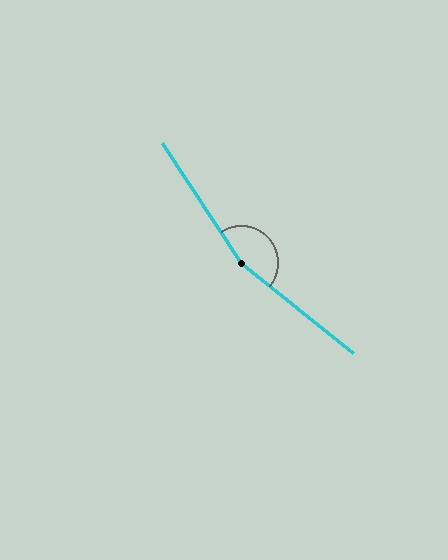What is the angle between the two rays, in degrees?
Approximately 162 degrees.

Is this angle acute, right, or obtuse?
It is obtuse.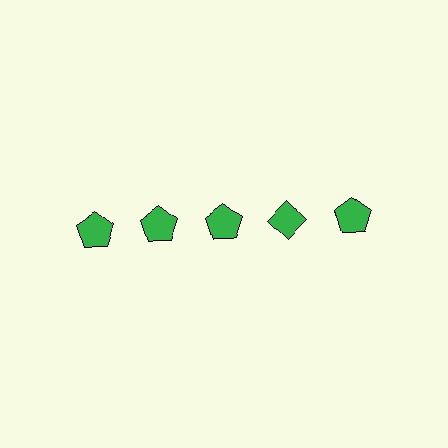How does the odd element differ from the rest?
It has a different shape: diamond instead of pentagon.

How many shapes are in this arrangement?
There are 5 shapes arranged in a grid pattern.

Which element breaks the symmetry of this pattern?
The green diamond in the top row, second from right column breaks the symmetry. All other shapes are green pentagons.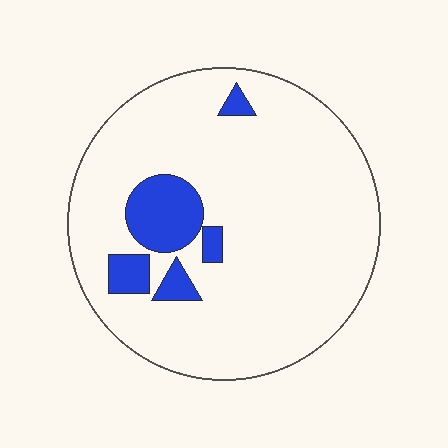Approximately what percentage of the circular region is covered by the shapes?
Approximately 10%.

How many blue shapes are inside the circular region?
5.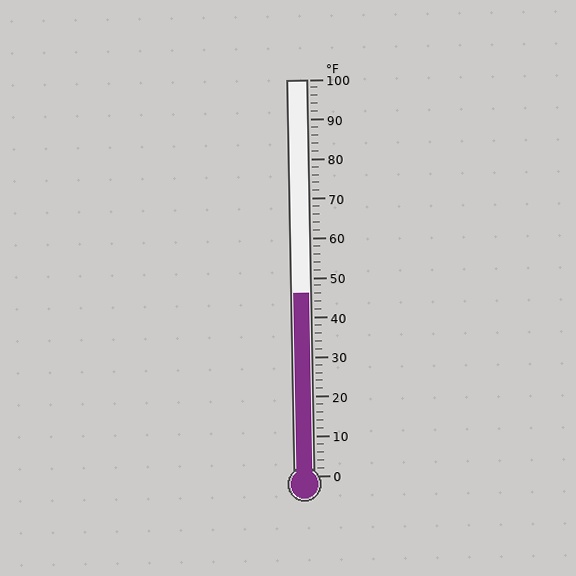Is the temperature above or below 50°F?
The temperature is below 50°F.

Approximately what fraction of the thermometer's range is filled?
The thermometer is filled to approximately 45% of its range.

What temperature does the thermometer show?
The thermometer shows approximately 46°F.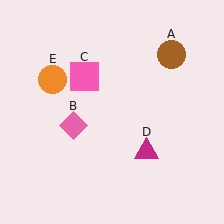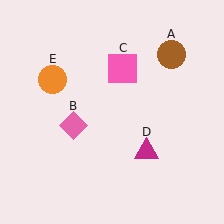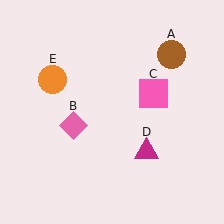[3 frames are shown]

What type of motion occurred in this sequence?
The pink square (object C) rotated clockwise around the center of the scene.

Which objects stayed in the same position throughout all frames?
Brown circle (object A) and pink diamond (object B) and magenta triangle (object D) and orange circle (object E) remained stationary.